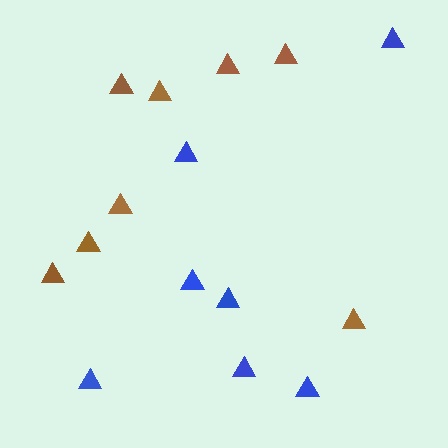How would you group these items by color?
There are 2 groups: one group of blue triangles (7) and one group of brown triangles (8).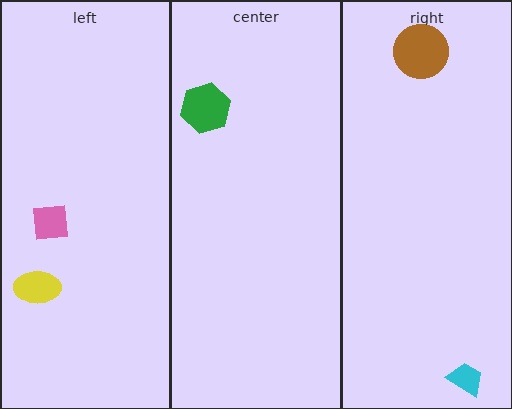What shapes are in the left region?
The yellow ellipse, the pink square.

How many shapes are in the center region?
1.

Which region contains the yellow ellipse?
The left region.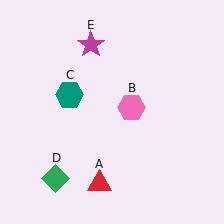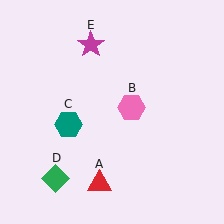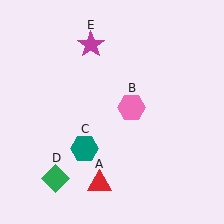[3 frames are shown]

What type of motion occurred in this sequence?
The teal hexagon (object C) rotated counterclockwise around the center of the scene.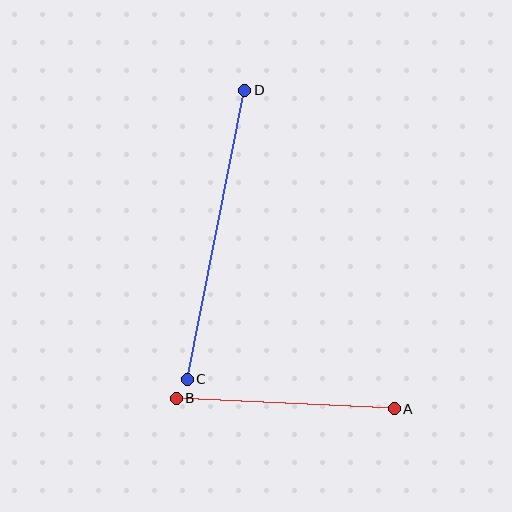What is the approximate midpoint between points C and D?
The midpoint is at approximately (216, 235) pixels.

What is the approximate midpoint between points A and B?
The midpoint is at approximately (285, 403) pixels.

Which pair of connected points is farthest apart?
Points C and D are farthest apart.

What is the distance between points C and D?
The distance is approximately 294 pixels.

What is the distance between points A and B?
The distance is approximately 218 pixels.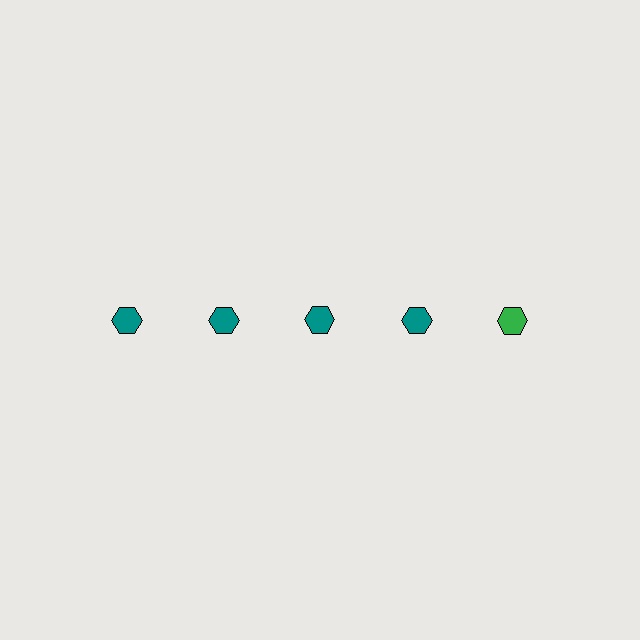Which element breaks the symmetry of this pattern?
The green hexagon in the top row, rightmost column breaks the symmetry. All other shapes are teal hexagons.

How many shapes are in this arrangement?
There are 5 shapes arranged in a grid pattern.